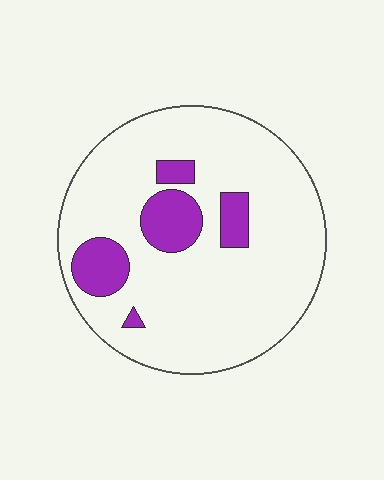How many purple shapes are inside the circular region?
5.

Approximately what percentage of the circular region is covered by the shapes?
Approximately 15%.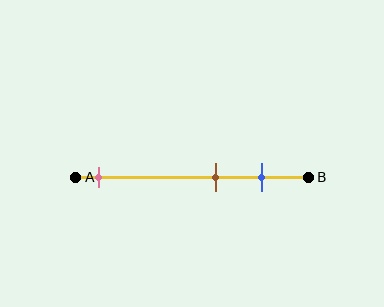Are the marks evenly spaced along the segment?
No, the marks are not evenly spaced.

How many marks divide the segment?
There are 3 marks dividing the segment.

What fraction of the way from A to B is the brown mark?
The brown mark is approximately 60% (0.6) of the way from A to B.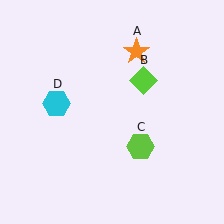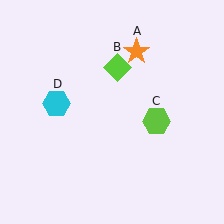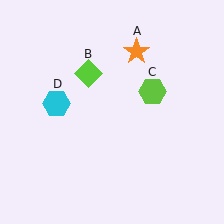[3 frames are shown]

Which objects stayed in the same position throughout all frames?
Orange star (object A) and cyan hexagon (object D) remained stationary.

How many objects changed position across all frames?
2 objects changed position: lime diamond (object B), lime hexagon (object C).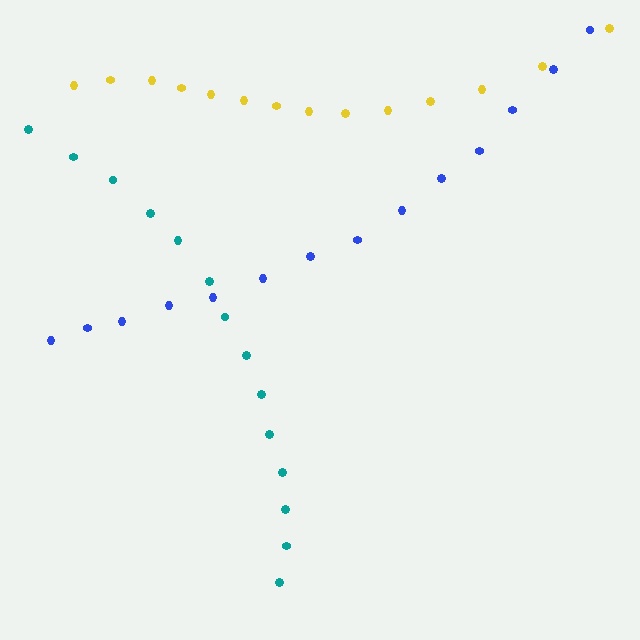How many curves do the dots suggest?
There are 3 distinct paths.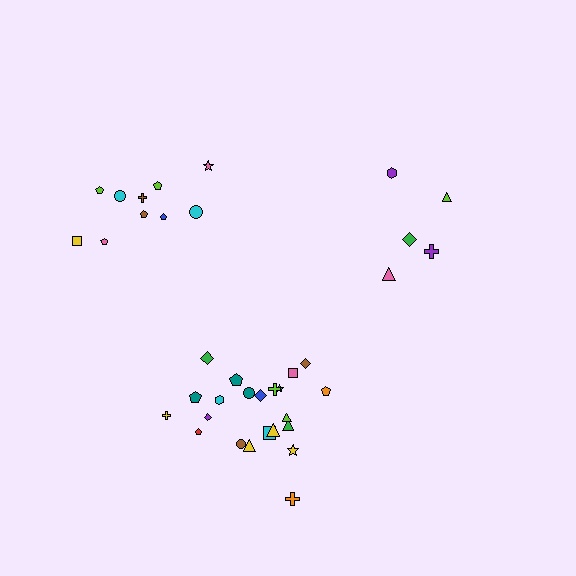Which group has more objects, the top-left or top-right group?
The top-left group.